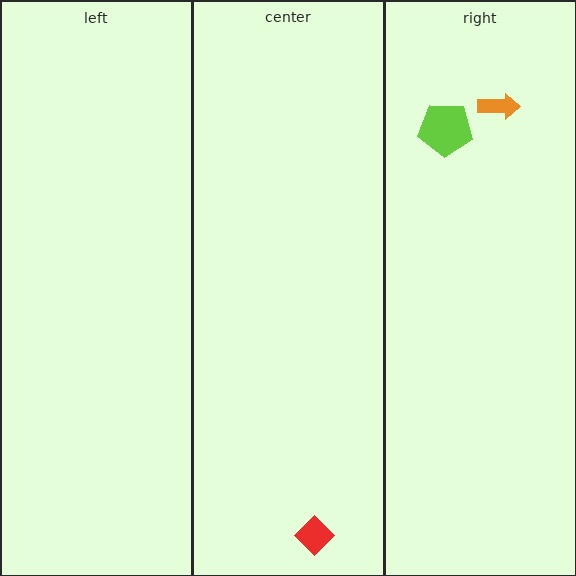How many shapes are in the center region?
1.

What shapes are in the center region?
The red diamond.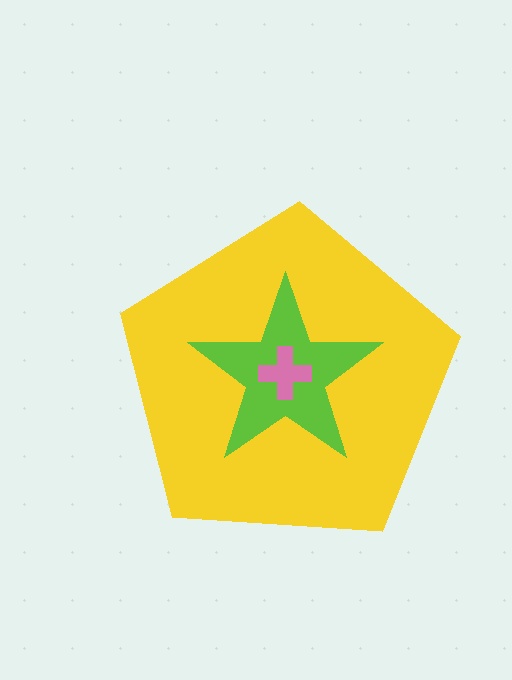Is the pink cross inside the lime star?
Yes.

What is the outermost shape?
The yellow pentagon.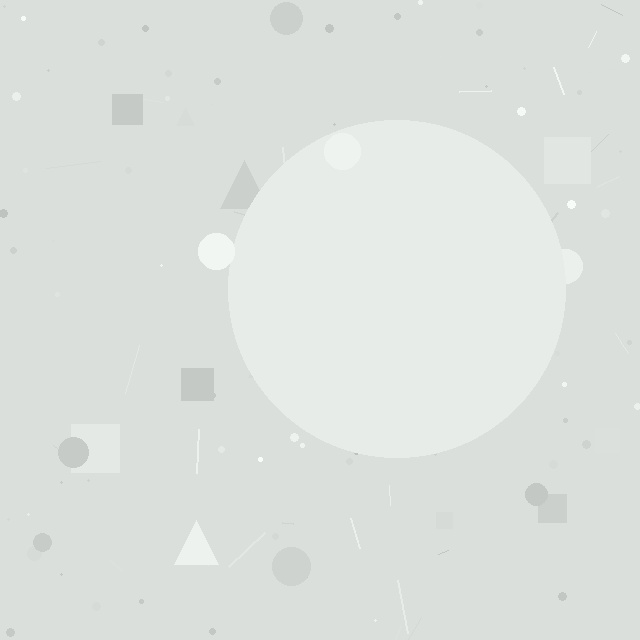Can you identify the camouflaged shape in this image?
The camouflaged shape is a circle.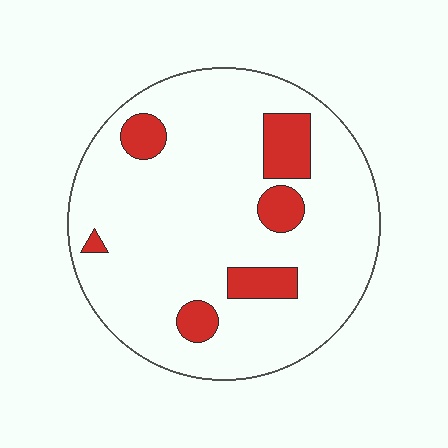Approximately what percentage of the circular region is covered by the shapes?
Approximately 15%.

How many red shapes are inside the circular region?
6.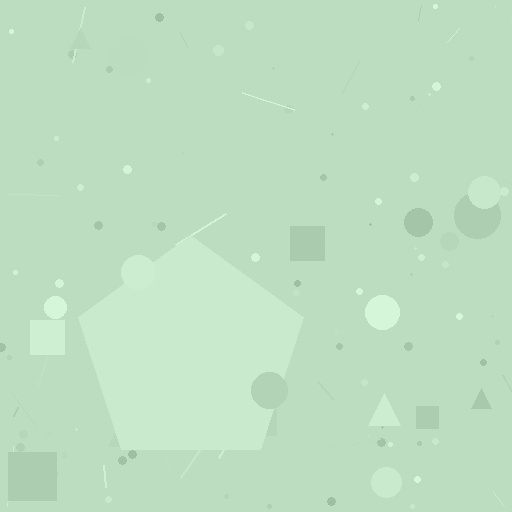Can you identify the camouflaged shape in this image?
The camouflaged shape is a pentagon.